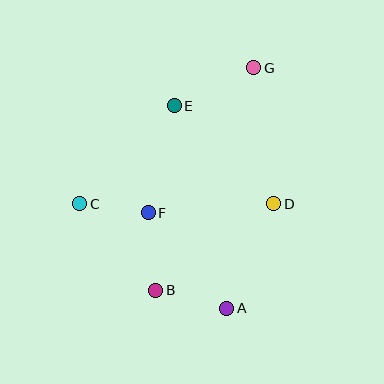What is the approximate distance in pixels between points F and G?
The distance between F and G is approximately 179 pixels.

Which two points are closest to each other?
Points C and F are closest to each other.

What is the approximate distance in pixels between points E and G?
The distance between E and G is approximately 88 pixels.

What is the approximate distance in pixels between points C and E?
The distance between C and E is approximately 136 pixels.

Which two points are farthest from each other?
Points B and G are farthest from each other.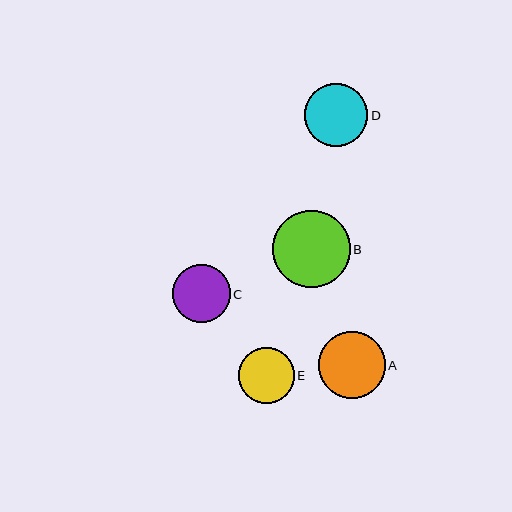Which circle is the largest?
Circle B is the largest with a size of approximately 77 pixels.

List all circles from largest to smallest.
From largest to smallest: B, A, D, C, E.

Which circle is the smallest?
Circle E is the smallest with a size of approximately 56 pixels.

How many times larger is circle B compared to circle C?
Circle B is approximately 1.3 times the size of circle C.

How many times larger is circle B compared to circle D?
Circle B is approximately 1.2 times the size of circle D.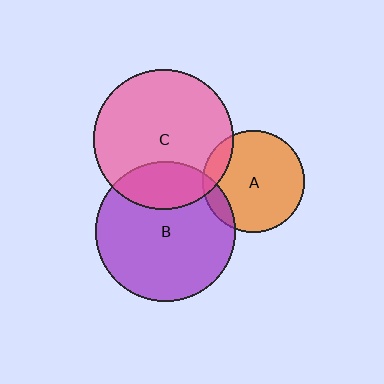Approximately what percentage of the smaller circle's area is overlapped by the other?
Approximately 10%.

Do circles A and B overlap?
Yes.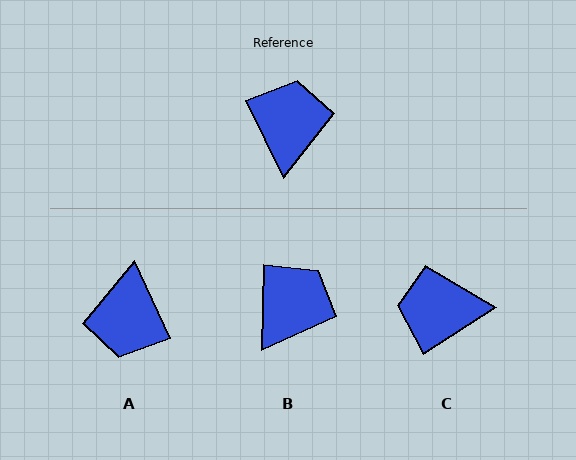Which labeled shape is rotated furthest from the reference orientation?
A, about 179 degrees away.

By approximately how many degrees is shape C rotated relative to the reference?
Approximately 97 degrees counter-clockwise.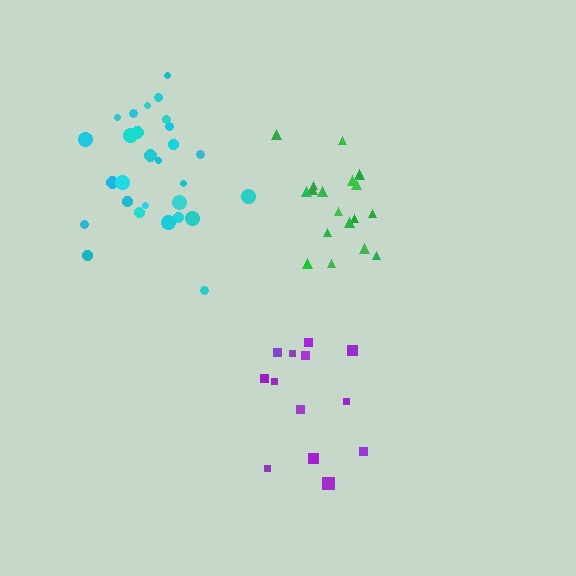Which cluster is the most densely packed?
Green.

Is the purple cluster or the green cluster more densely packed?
Green.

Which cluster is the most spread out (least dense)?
Purple.